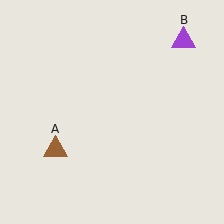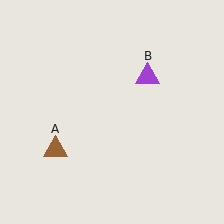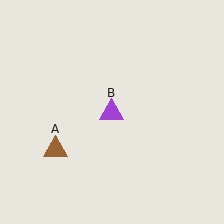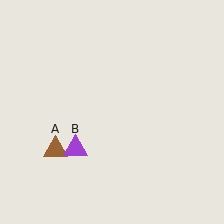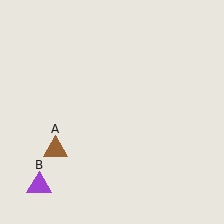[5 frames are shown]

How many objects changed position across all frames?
1 object changed position: purple triangle (object B).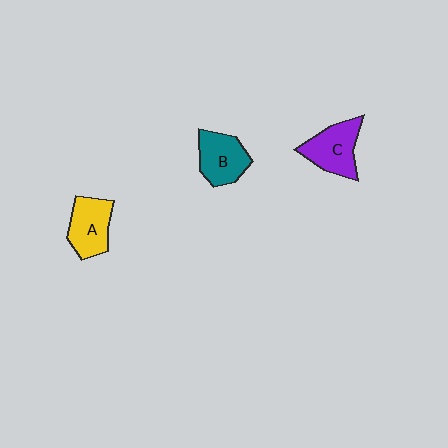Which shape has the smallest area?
Shape B (teal).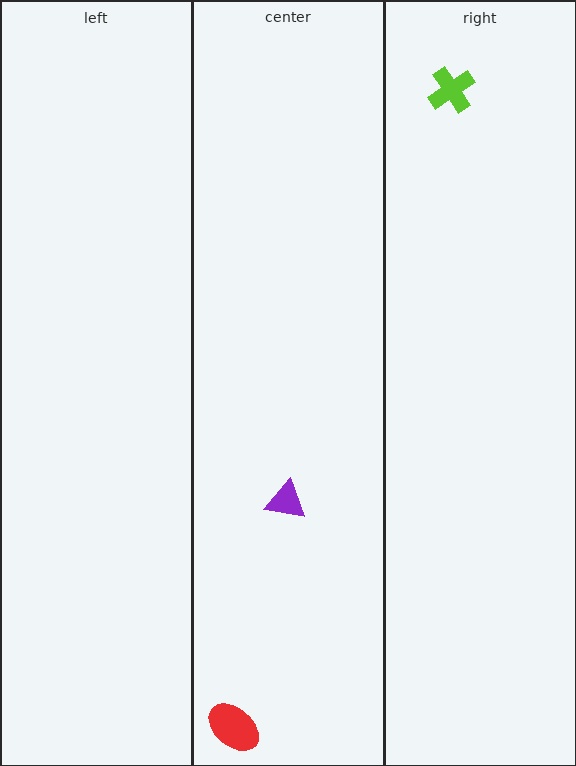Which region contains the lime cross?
The right region.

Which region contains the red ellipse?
The center region.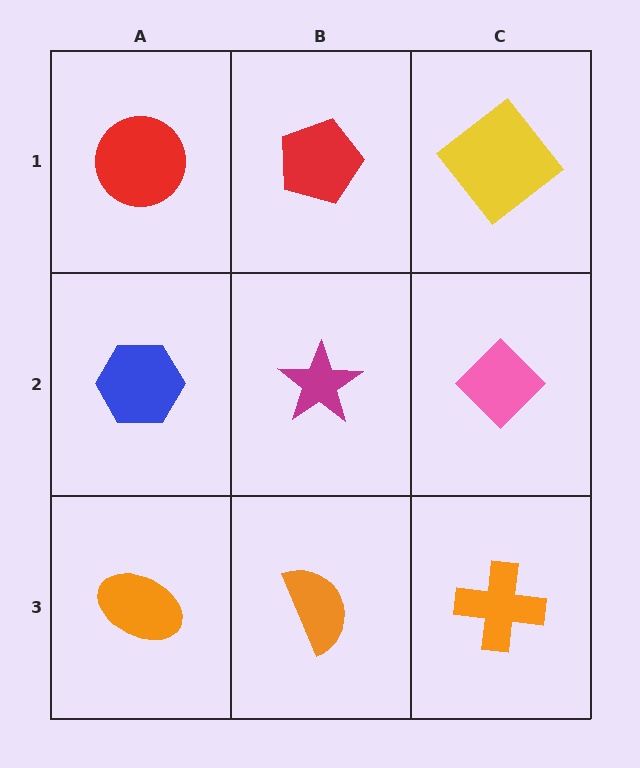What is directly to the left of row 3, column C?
An orange semicircle.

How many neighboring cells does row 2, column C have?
3.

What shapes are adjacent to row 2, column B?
A red pentagon (row 1, column B), an orange semicircle (row 3, column B), a blue hexagon (row 2, column A), a pink diamond (row 2, column C).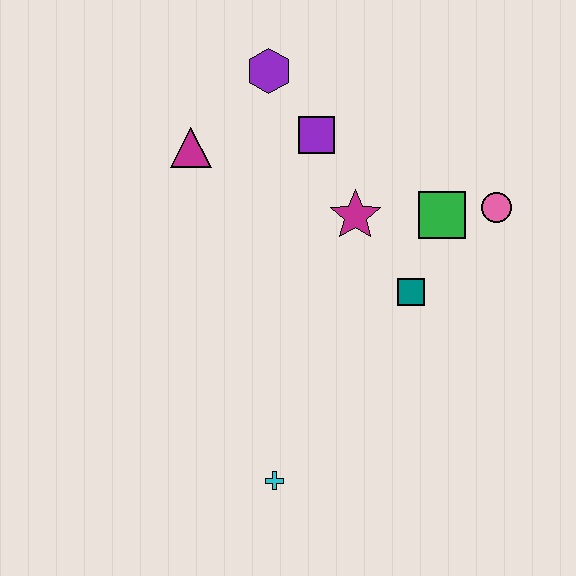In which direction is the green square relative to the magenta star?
The green square is to the right of the magenta star.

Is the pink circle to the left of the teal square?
No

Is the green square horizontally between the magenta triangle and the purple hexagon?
No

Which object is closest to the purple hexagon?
The purple square is closest to the purple hexagon.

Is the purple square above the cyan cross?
Yes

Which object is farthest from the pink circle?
The cyan cross is farthest from the pink circle.